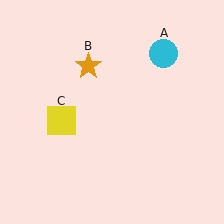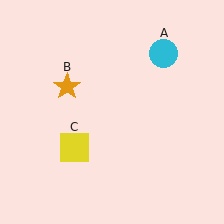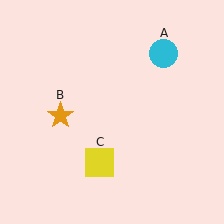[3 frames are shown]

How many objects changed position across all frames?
2 objects changed position: orange star (object B), yellow square (object C).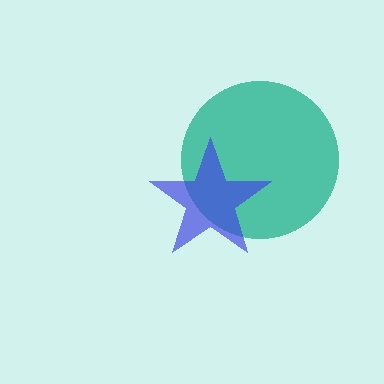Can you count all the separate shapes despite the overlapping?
Yes, there are 2 separate shapes.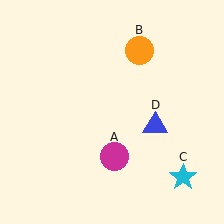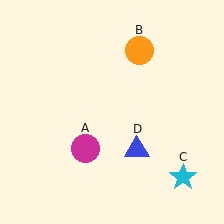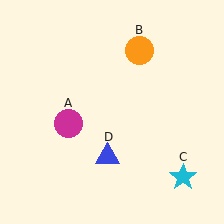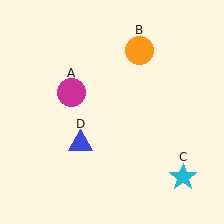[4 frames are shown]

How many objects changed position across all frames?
2 objects changed position: magenta circle (object A), blue triangle (object D).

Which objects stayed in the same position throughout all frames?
Orange circle (object B) and cyan star (object C) remained stationary.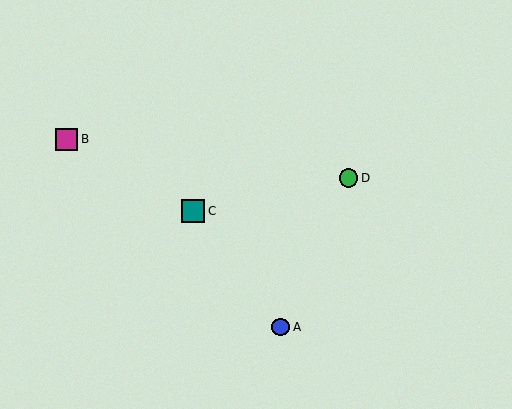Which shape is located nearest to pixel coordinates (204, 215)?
The teal square (labeled C) at (193, 211) is nearest to that location.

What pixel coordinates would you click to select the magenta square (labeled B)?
Click at (66, 139) to select the magenta square B.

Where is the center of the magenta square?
The center of the magenta square is at (66, 139).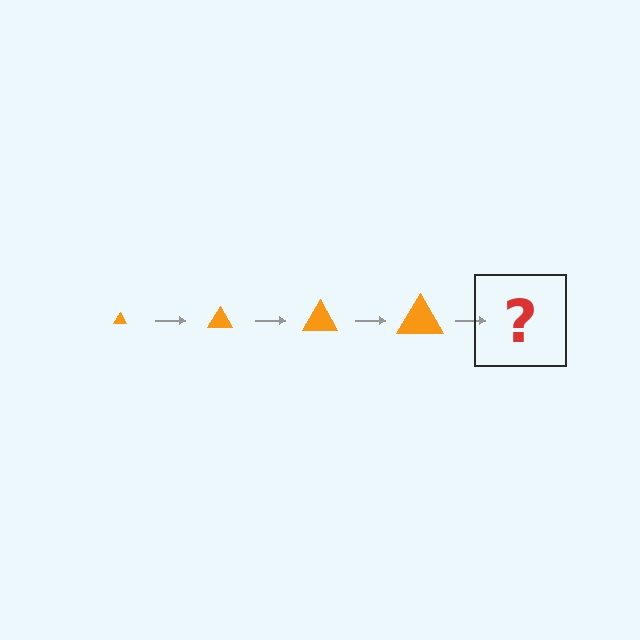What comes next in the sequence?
The next element should be an orange triangle, larger than the previous one.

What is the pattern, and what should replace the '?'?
The pattern is that the triangle gets progressively larger each step. The '?' should be an orange triangle, larger than the previous one.